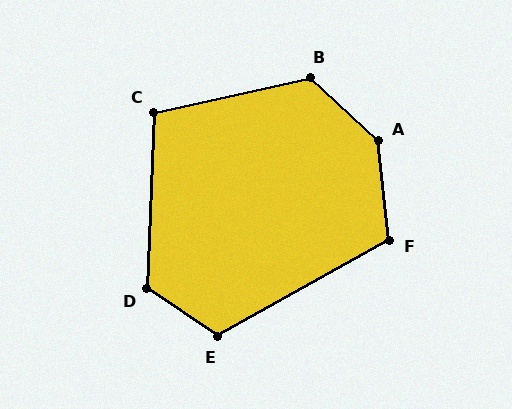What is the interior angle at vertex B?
Approximately 125 degrees (obtuse).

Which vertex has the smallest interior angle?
C, at approximately 105 degrees.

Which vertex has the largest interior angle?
A, at approximately 139 degrees.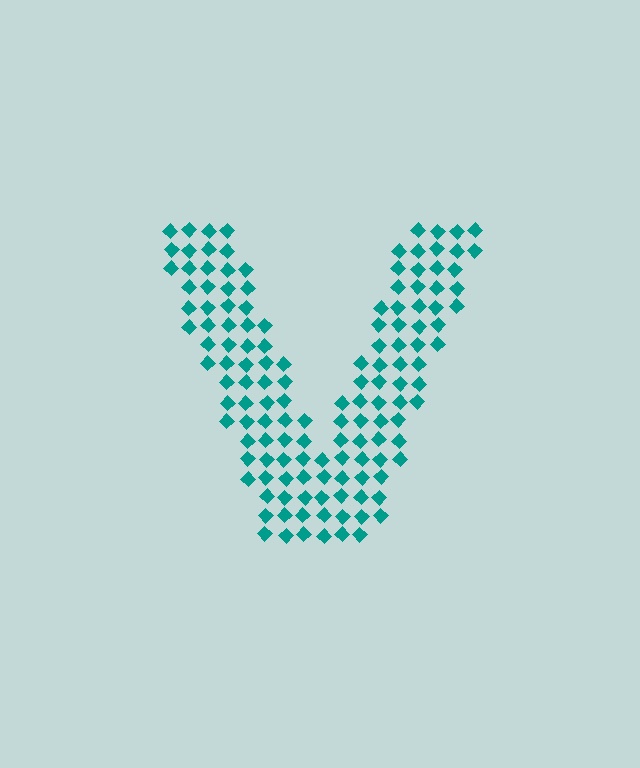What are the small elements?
The small elements are diamonds.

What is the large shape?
The large shape is the letter V.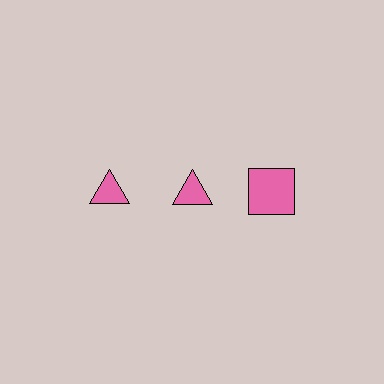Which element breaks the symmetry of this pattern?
The pink square in the top row, center column breaks the symmetry. All other shapes are pink triangles.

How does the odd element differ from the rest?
It has a different shape: square instead of triangle.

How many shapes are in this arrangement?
There are 3 shapes arranged in a grid pattern.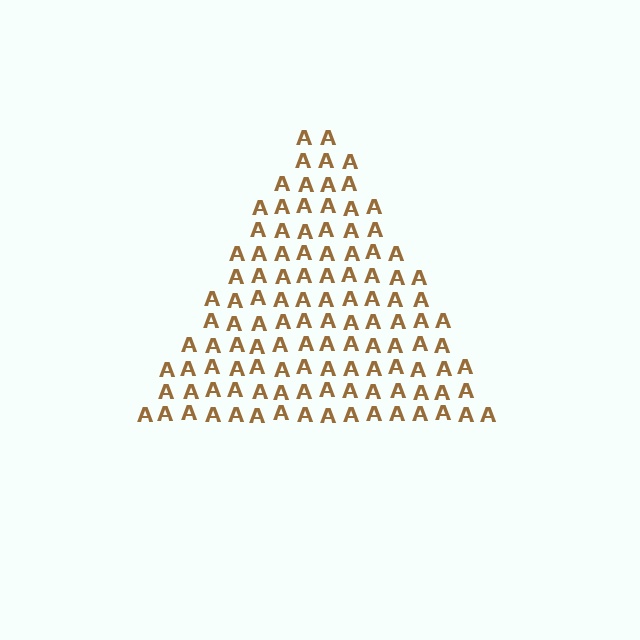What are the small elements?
The small elements are letter A's.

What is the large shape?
The large shape is a triangle.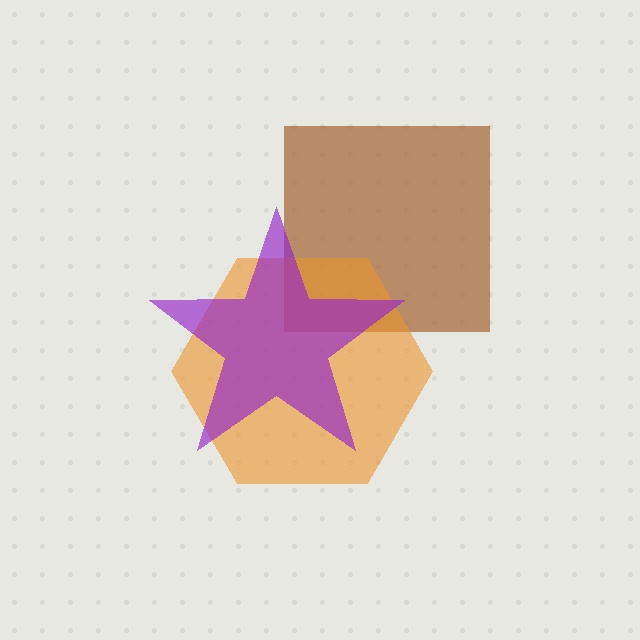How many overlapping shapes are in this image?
There are 3 overlapping shapes in the image.